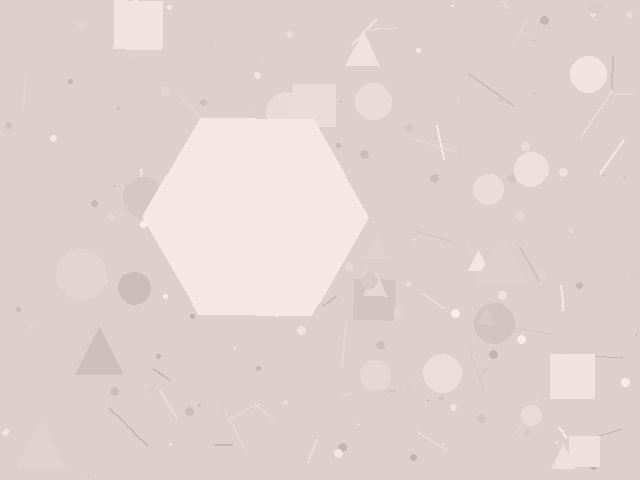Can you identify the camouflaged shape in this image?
The camouflaged shape is a hexagon.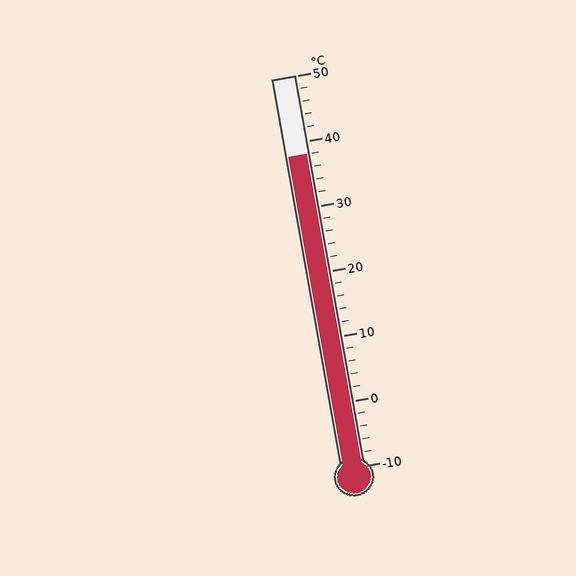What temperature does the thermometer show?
The thermometer shows approximately 38°C.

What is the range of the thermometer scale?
The thermometer scale ranges from -10°C to 50°C.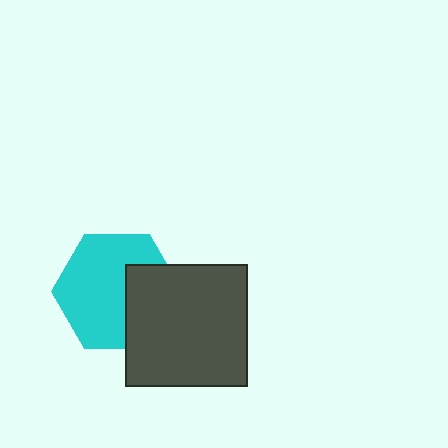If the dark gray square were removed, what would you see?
You would see the complete cyan hexagon.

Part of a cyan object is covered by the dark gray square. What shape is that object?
It is a hexagon.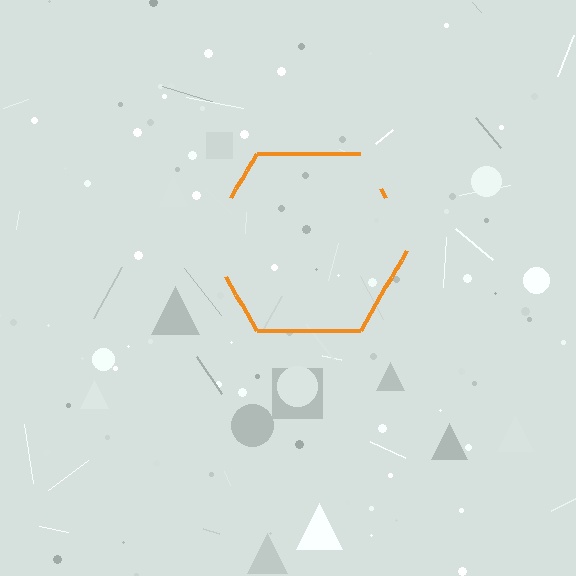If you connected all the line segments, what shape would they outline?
They would outline a hexagon.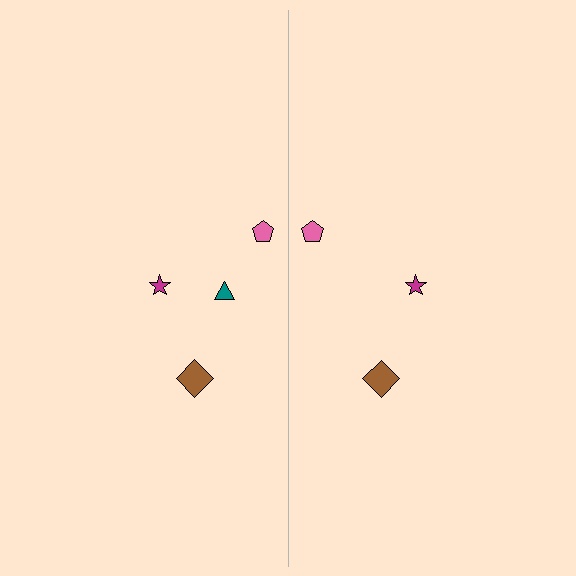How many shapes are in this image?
There are 7 shapes in this image.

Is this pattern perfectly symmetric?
No, the pattern is not perfectly symmetric. A teal triangle is missing from the right side.